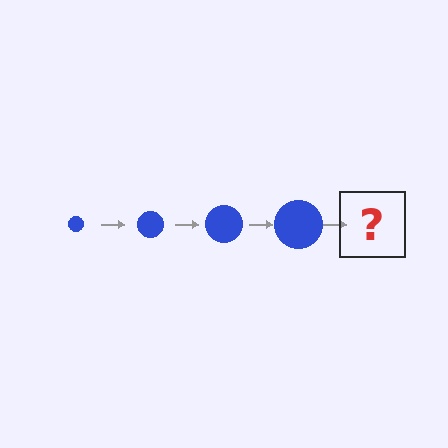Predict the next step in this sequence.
The next step is a blue circle, larger than the previous one.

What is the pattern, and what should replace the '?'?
The pattern is that the circle gets progressively larger each step. The '?' should be a blue circle, larger than the previous one.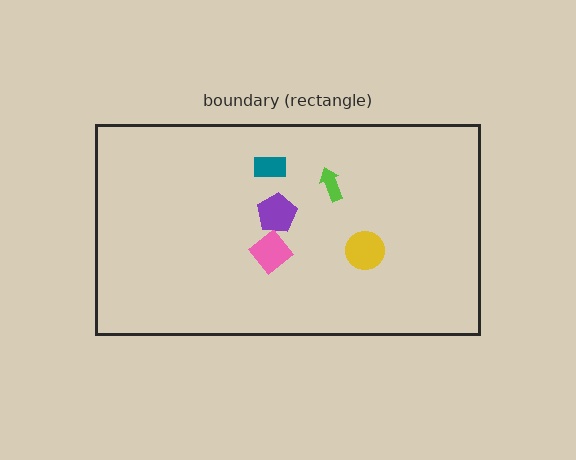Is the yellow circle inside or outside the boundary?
Inside.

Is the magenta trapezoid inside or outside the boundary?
Inside.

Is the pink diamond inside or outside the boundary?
Inside.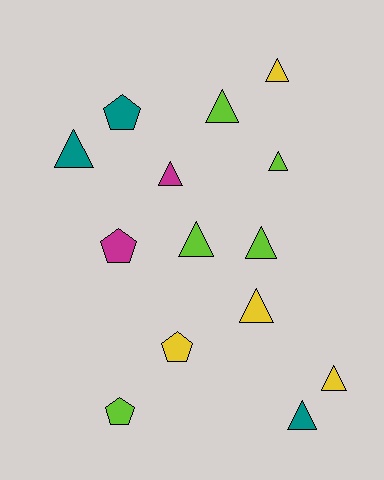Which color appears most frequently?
Lime, with 5 objects.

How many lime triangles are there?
There are 4 lime triangles.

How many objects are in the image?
There are 14 objects.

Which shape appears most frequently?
Triangle, with 10 objects.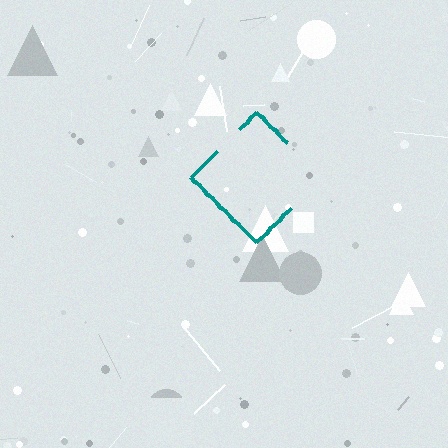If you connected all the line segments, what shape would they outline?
They would outline a diamond.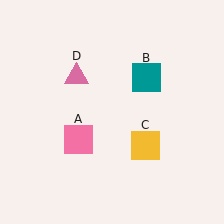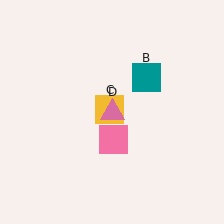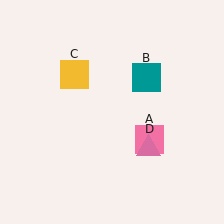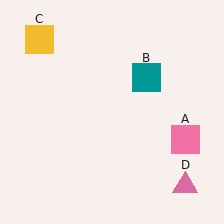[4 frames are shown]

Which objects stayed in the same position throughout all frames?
Teal square (object B) remained stationary.